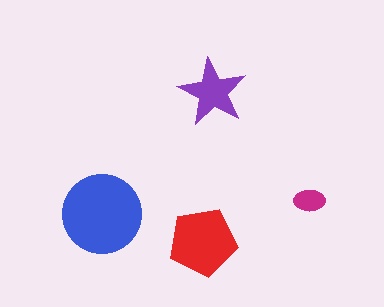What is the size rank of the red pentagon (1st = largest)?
2nd.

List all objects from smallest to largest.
The magenta ellipse, the purple star, the red pentagon, the blue circle.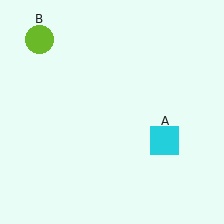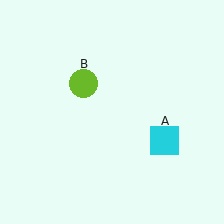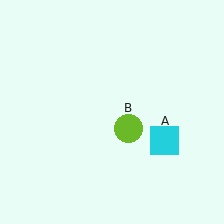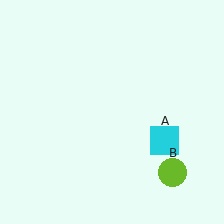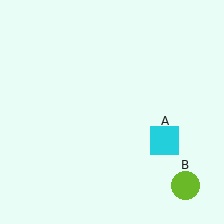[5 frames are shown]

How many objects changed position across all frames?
1 object changed position: lime circle (object B).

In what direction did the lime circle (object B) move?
The lime circle (object B) moved down and to the right.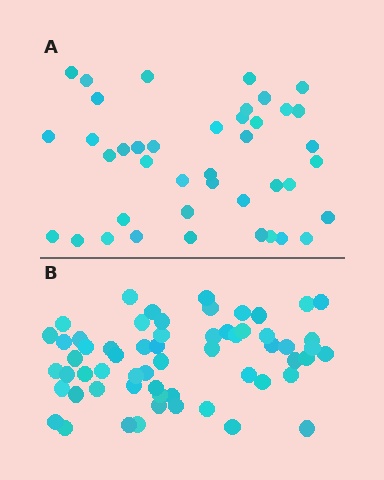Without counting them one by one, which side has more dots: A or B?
Region B (the bottom region) has more dots.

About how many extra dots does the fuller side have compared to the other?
Region B has approximately 20 more dots than region A.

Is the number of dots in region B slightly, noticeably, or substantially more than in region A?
Region B has substantially more. The ratio is roughly 1.5 to 1.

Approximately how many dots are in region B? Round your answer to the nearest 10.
About 60 dots.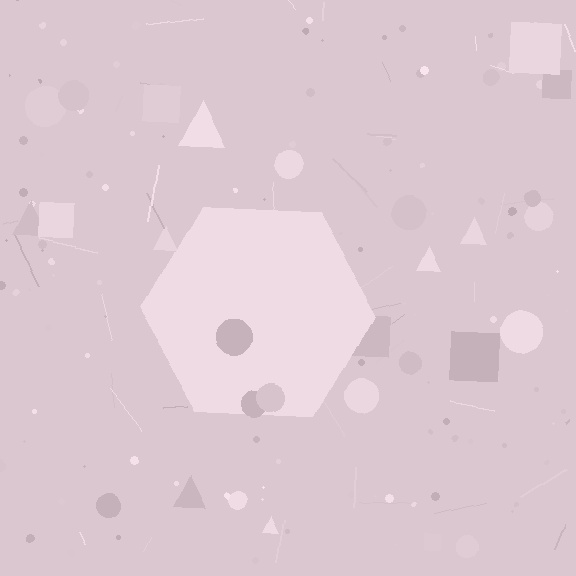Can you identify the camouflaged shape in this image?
The camouflaged shape is a hexagon.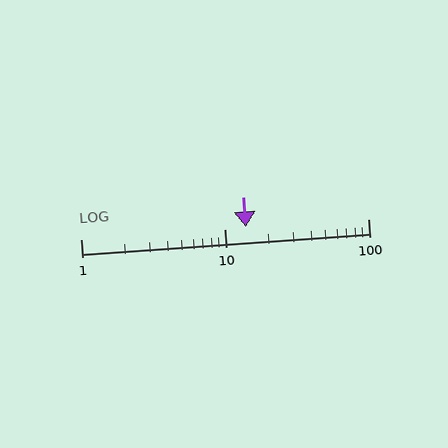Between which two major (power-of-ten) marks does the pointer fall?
The pointer is between 10 and 100.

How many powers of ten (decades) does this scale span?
The scale spans 2 decades, from 1 to 100.